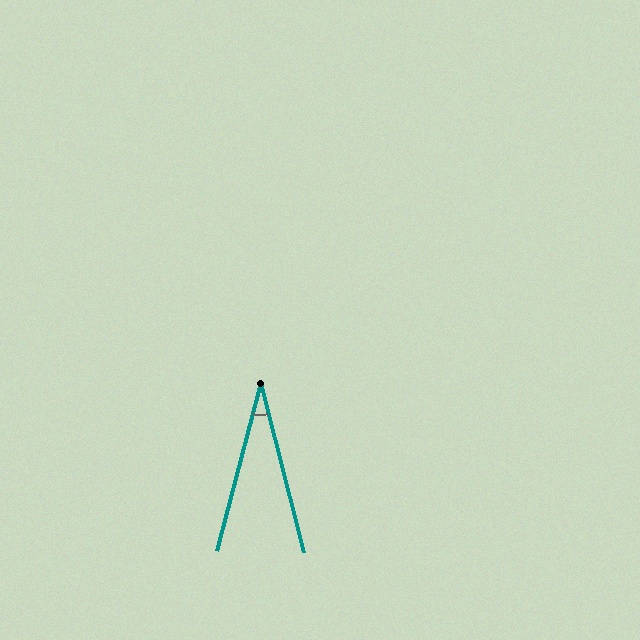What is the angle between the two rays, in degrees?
Approximately 29 degrees.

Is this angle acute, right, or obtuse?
It is acute.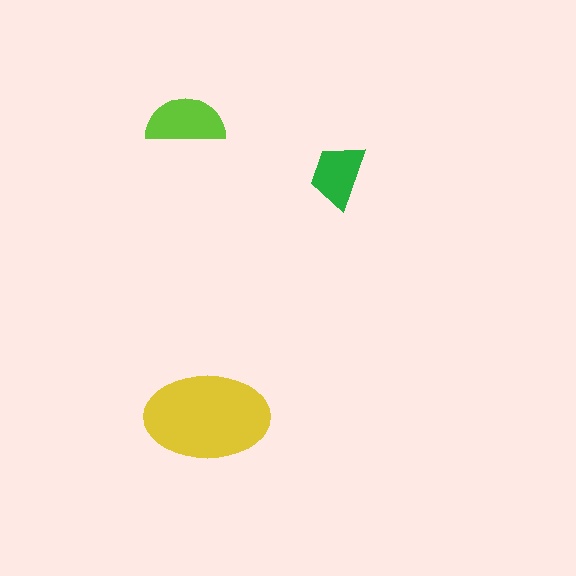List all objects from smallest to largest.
The green trapezoid, the lime semicircle, the yellow ellipse.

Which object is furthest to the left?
The lime semicircle is leftmost.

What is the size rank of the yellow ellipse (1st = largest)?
1st.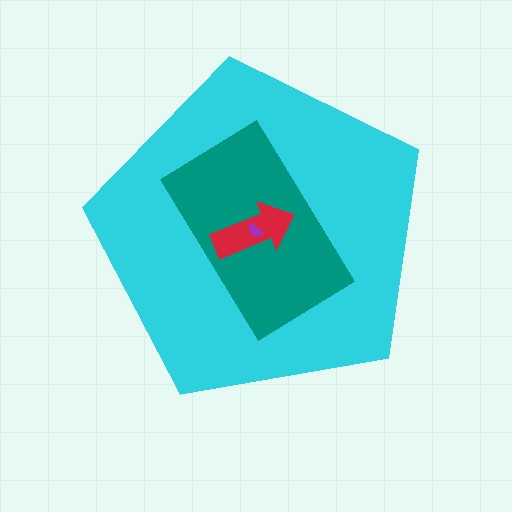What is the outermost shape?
The cyan pentagon.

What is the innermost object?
The purple semicircle.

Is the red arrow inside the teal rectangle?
Yes.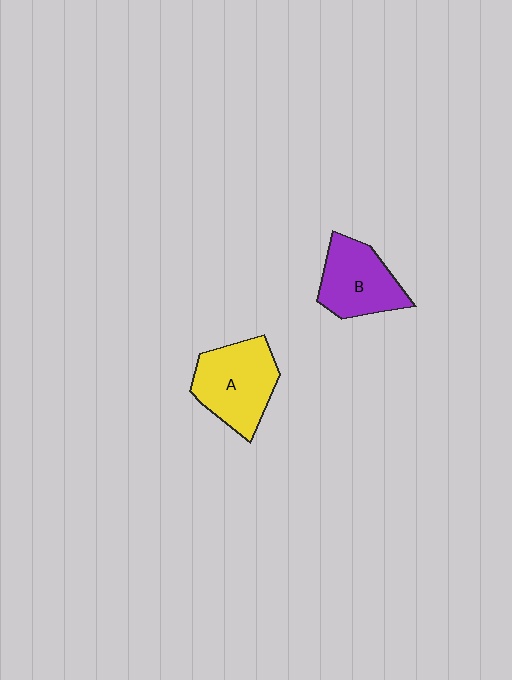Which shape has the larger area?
Shape A (yellow).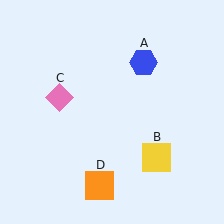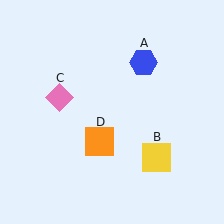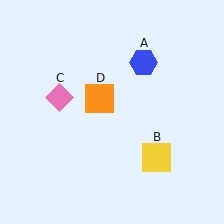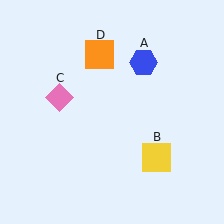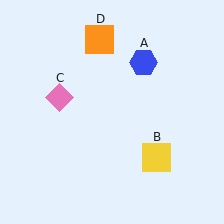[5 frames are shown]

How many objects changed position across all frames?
1 object changed position: orange square (object D).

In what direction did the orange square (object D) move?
The orange square (object D) moved up.